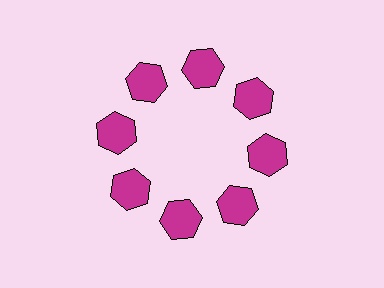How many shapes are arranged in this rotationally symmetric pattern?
There are 8 shapes, arranged in 8 groups of 1.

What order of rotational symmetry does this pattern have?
This pattern has 8-fold rotational symmetry.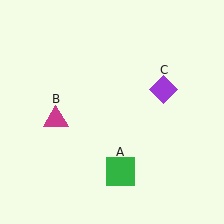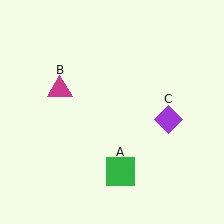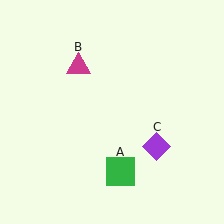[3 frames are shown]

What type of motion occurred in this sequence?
The magenta triangle (object B), purple diamond (object C) rotated clockwise around the center of the scene.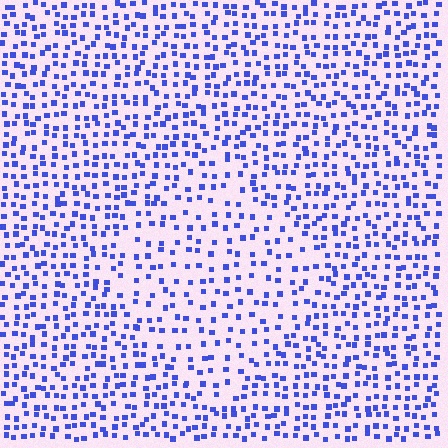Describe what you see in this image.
The image contains small blue elements arranged at two different densities. A diamond-shaped region is visible where the elements are less densely packed than the surrounding area.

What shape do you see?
I see a diamond.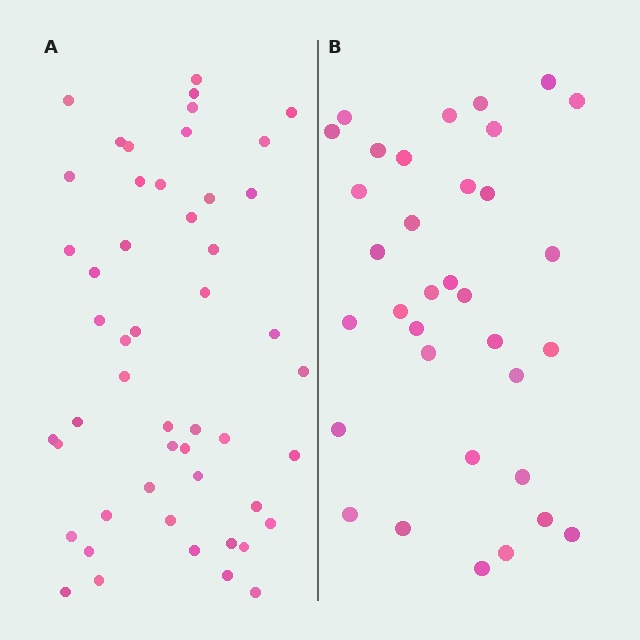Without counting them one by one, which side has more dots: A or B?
Region A (the left region) has more dots.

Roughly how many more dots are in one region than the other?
Region A has approximately 15 more dots than region B.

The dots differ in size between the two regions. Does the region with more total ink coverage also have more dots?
No. Region B has more total ink coverage because its dots are larger, but region A actually contains more individual dots. Total area can be misleading — the number of items is what matters here.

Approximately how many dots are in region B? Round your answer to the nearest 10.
About 30 dots. (The exact count is 34, which rounds to 30.)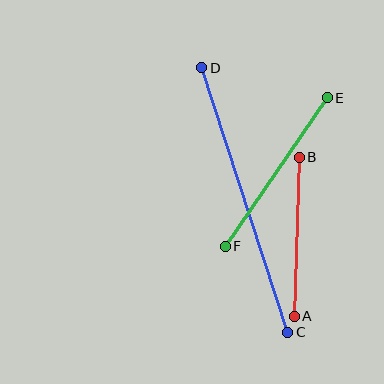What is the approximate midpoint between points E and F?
The midpoint is at approximately (276, 172) pixels.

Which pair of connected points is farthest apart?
Points C and D are farthest apart.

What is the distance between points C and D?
The distance is approximately 278 pixels.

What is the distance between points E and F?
The distance is approximately 180 pixels.